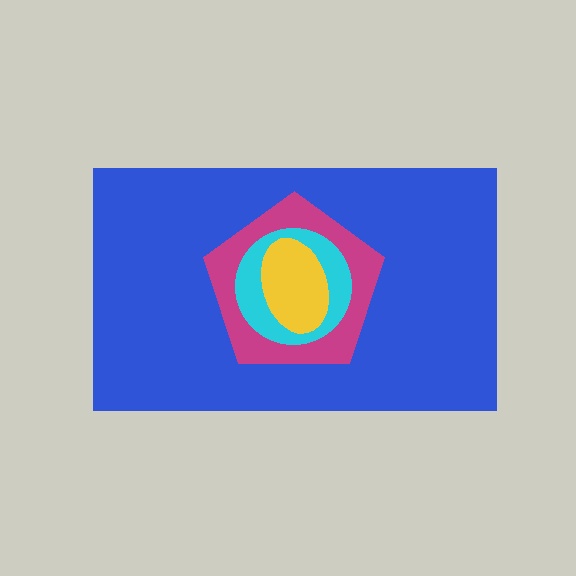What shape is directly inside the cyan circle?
The yellow ellipse.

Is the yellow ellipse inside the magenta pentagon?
Yes.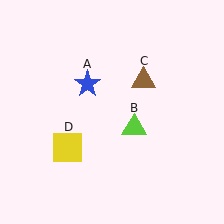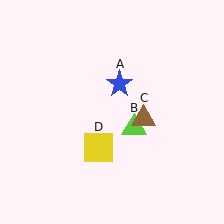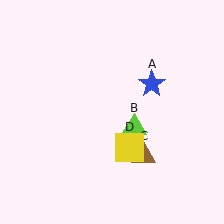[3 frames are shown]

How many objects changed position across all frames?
3 objects changed position: blue star (object A), brown triangle (object C), yellow square (object D).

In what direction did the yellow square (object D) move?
The yellow square (object D) moved right.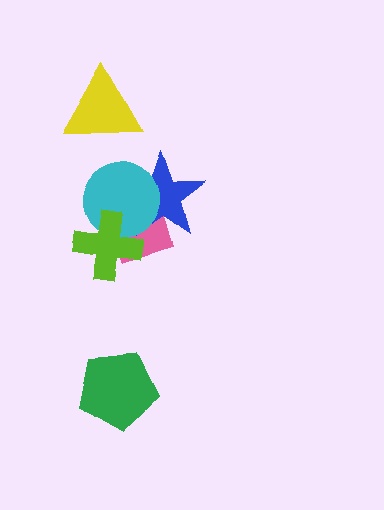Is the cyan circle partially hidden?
Yes, it is partially covered by another shape.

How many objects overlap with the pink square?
3 objects overlap with the pink square.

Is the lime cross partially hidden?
No, no other shape covers it.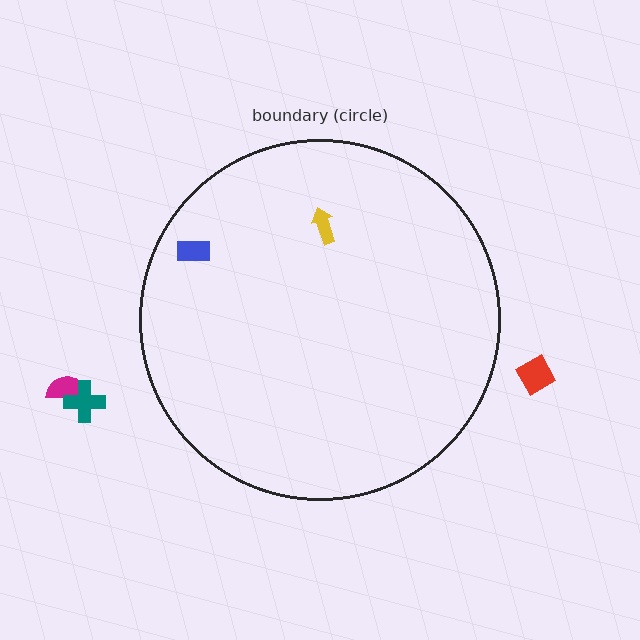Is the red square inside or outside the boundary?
Outside.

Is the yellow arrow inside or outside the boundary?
Inside.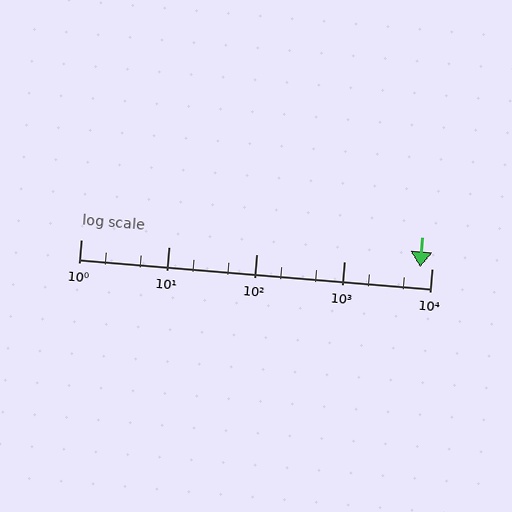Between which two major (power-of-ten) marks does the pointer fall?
The pointer is between 1000 and 10000.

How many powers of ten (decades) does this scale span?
The scale spans 4 decades, from 1 to 10000.